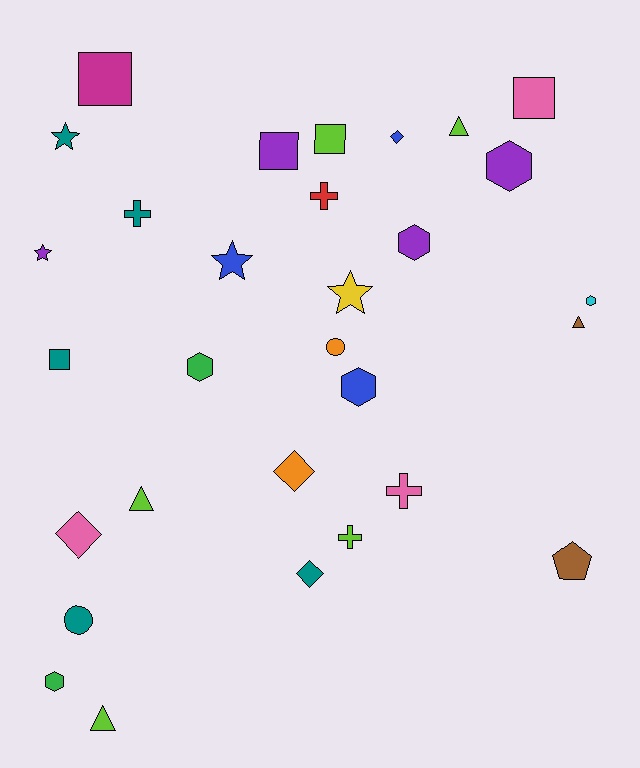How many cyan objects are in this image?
There is 1 cyan object.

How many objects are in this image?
There are 30 objects.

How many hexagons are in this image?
There are 6 hexagons.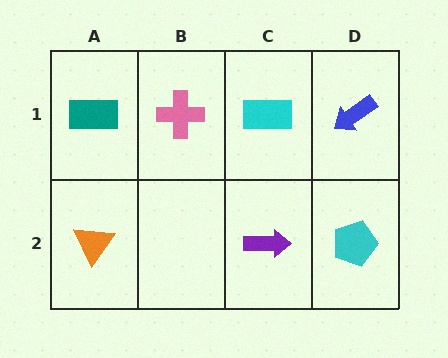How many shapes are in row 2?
3 shapes.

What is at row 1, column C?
A cyan rectangle.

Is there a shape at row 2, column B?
No, that cell is empty.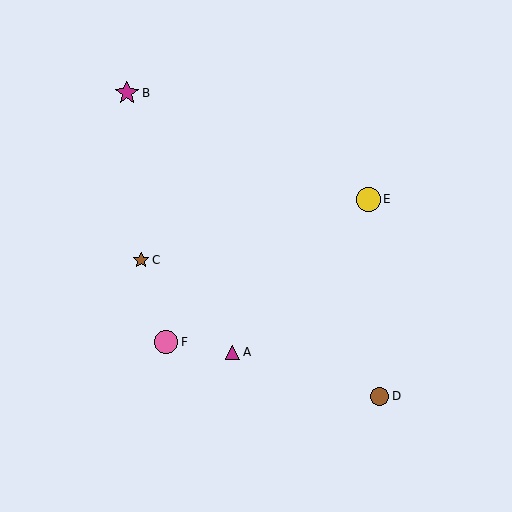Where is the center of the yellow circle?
The center of the yellow circle is at (368, 199).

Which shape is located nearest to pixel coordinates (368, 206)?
The yellow circle (labeled E) at (368, 199) is nearest to that location.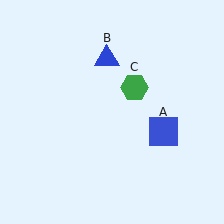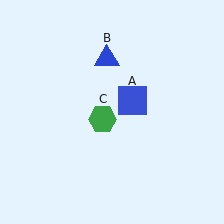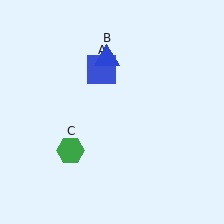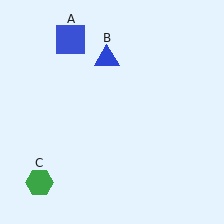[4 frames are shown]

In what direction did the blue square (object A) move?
The blue square (object A) moved up and to the left.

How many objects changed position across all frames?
2 objects changed position: blue square (object A), green hexagon (object C).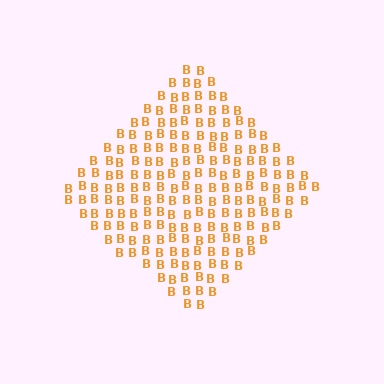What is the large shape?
The large shape is a diamond.